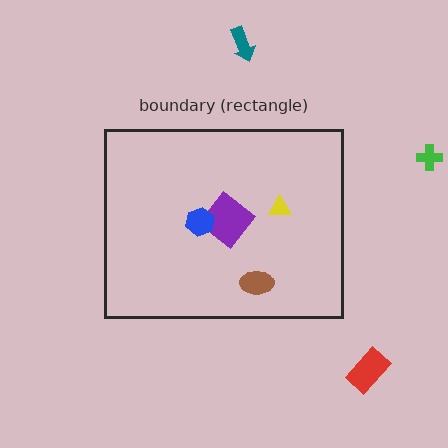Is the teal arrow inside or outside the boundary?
Outside.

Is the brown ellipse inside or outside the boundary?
Inside.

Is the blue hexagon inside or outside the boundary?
Inside.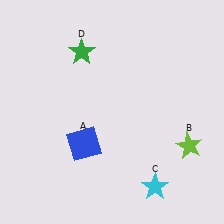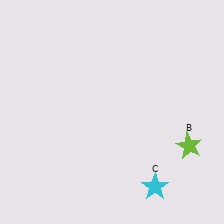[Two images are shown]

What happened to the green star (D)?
The green star (D) was removed in Image 2. It was in the top-left area of Image 1.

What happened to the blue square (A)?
The blue square (A) was removed in Image 2. It was in the bottom-left area of Image 1.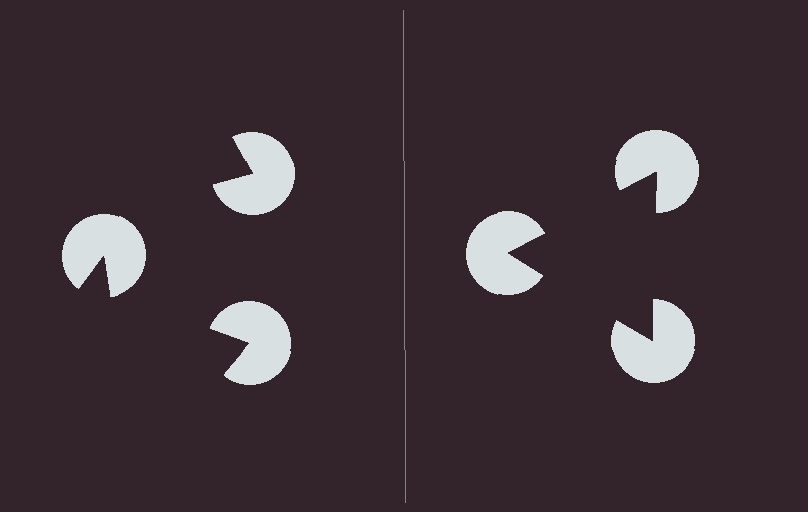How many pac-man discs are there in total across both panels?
6 — 3 on each side.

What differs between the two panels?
The pac-man discs are positioned identically on both sides; only the wedge orientations differ. On the right they align to a triangle; on the left they are misaligned.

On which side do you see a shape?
An illusory triangle appears on the right side. On the left side the wedge cuts are rotated, so no coherent shape forms.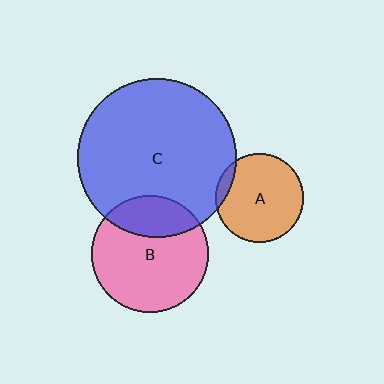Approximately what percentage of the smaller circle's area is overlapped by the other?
Approximately 10%.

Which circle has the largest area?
Circle C (blue).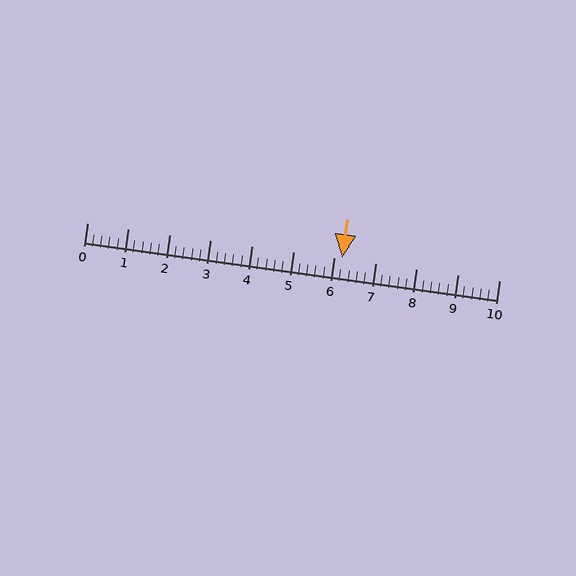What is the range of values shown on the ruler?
The ruler shows values from 0 to 10.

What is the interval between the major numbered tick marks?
The major tick marks are spaced 1 units apart.